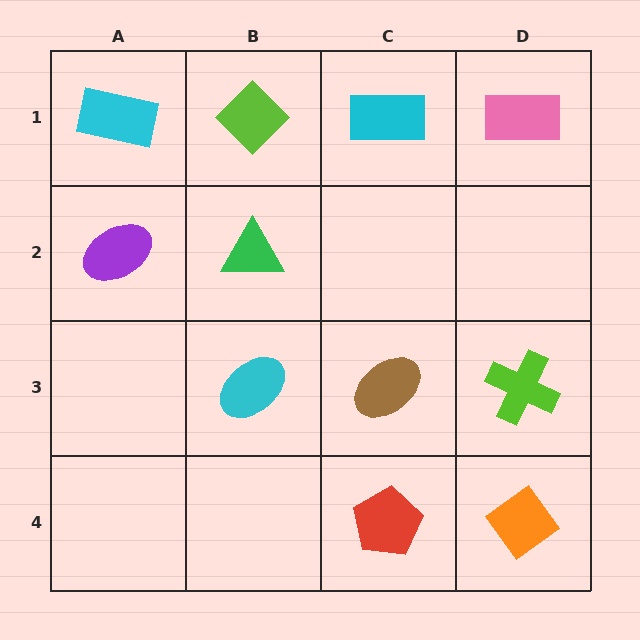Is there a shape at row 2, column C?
No, that cell is empty.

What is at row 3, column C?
A brown ellipse.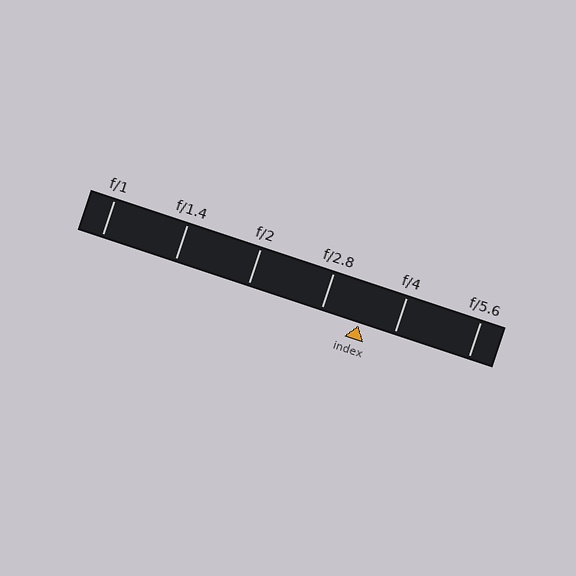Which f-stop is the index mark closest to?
The index mark is closest to f/4.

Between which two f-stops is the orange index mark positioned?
The index mark is between f/2.8 and f/4.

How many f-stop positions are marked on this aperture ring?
There are 6 f-stop positions marked.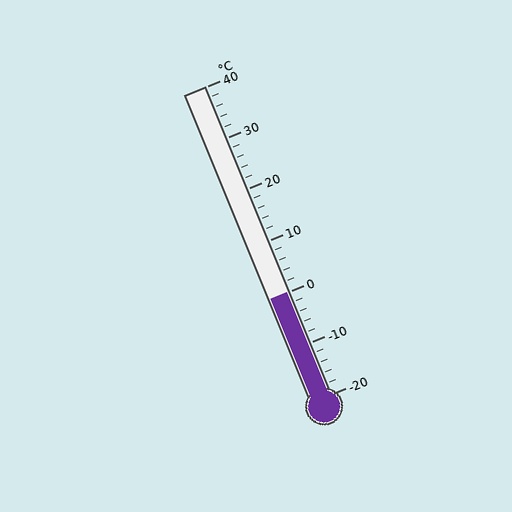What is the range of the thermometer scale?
The thermometer scale ranges from -20°C to 40°C.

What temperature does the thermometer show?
The thermometer shows approximately 0°C.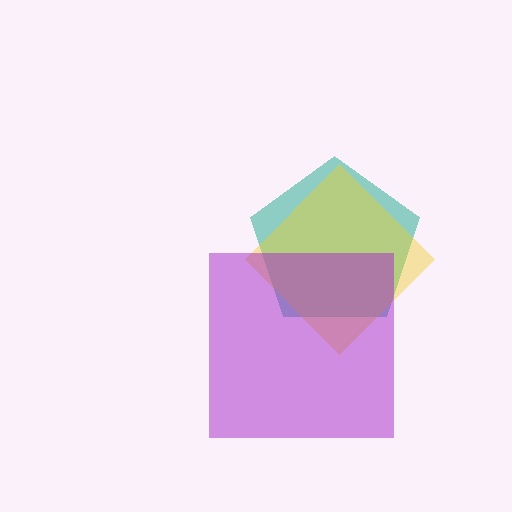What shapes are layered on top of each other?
The layered shapes are: a teal pentagon, a yellow diamond, a purple square.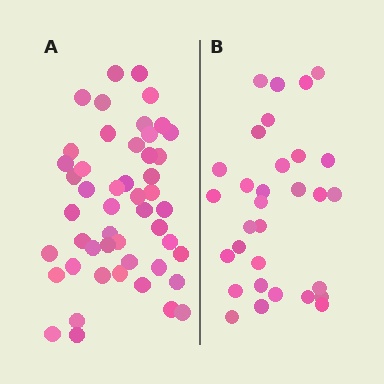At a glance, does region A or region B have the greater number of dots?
Region A (the left region) has more dots.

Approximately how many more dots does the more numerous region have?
Region A has approximately 20 more dots than region B.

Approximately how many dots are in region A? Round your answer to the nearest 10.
About 50 dots. (The exact count is 49, which rounds to 50.)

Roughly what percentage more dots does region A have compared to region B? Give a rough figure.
About 60% more.